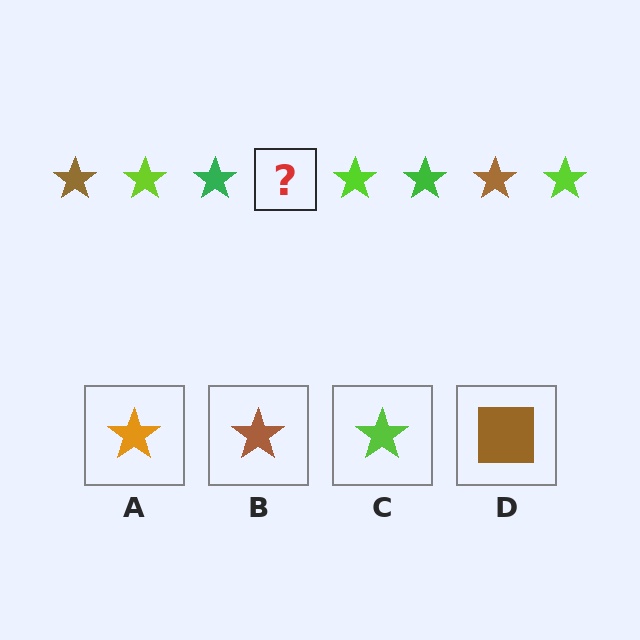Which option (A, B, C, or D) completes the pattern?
B.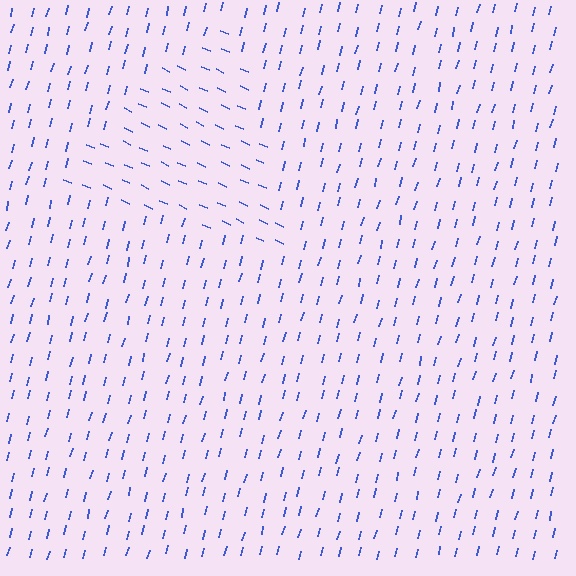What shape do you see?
I see a triangle.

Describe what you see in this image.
The image is filled with small blue line segments. A triangle region in the image has lines oriented differently from the surrounding lines, creating a visible texture boundary.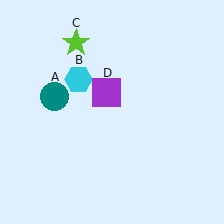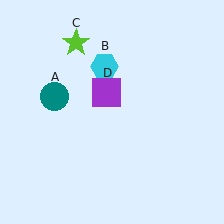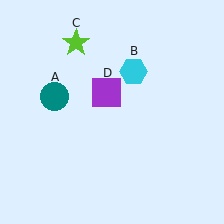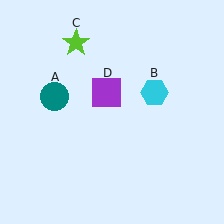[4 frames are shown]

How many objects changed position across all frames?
1 object changed position: cyan hexagon (object B).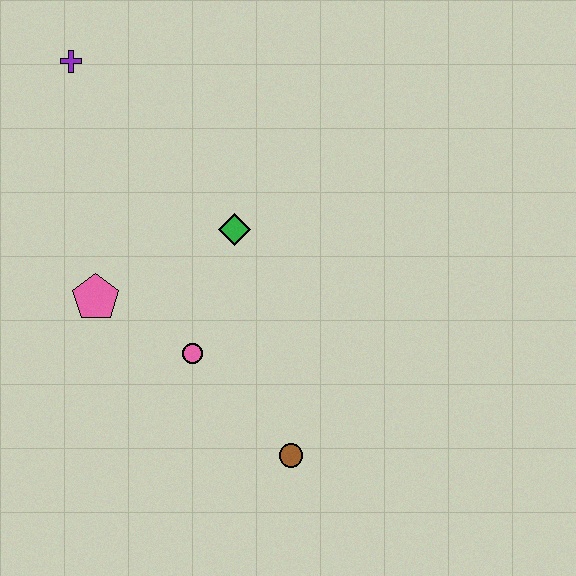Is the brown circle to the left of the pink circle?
No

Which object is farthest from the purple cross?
The brown circle is farthest from the purple cross.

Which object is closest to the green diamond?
The pink circle is closest to the green diamond.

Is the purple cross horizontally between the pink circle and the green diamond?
No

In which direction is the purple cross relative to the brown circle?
The purple cross is above the brown circle.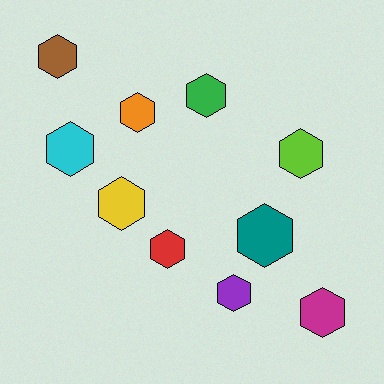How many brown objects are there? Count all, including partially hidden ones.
There is 1 brown object.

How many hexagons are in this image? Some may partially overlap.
There are 10 hexagons.